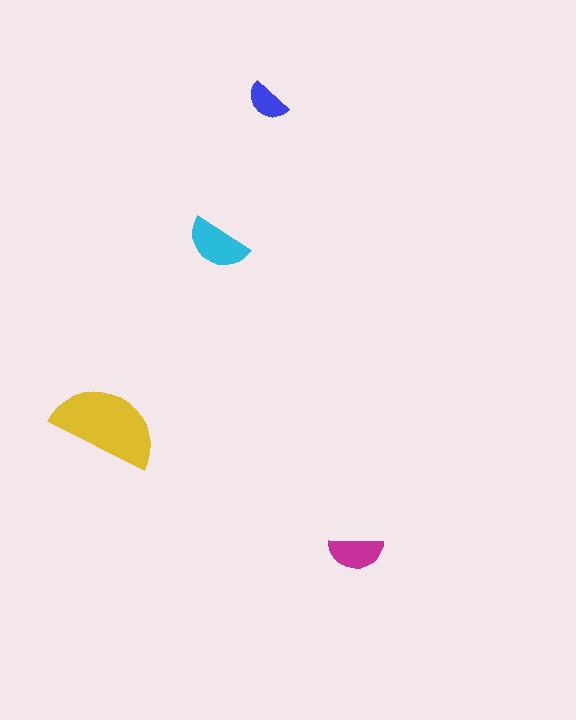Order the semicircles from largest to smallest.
the yellow one, the cyan one, the magenta one, the blue one.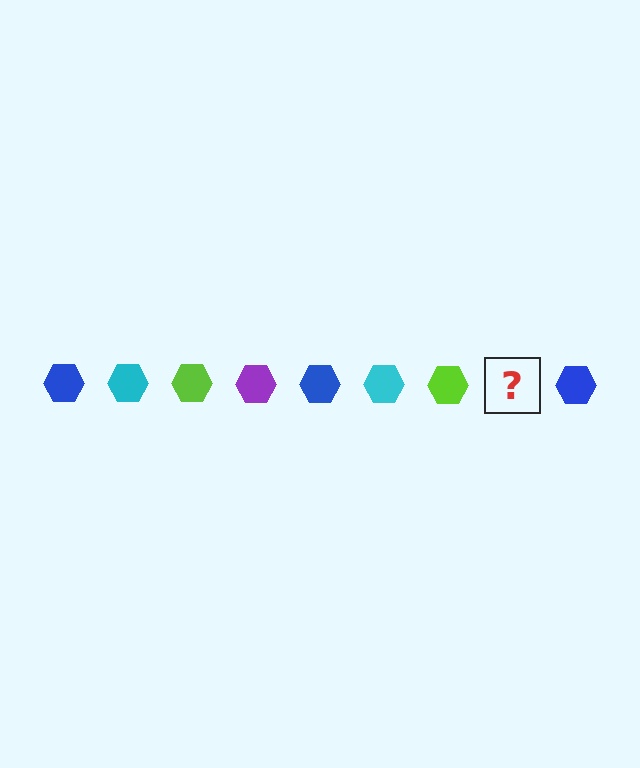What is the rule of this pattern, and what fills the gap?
The rule is that the pattern cycles through blue, cyan, lime, purple hexagons. The gap should be filled with a purple hexagon.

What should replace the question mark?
The question mark should be replaced with a purple hexagon.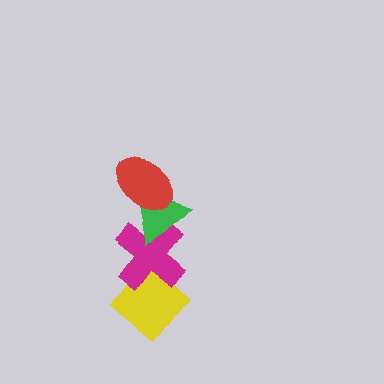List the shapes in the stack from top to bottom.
From top to bottom: the red ellipse, the green triangle, the magenta cross, the yellow diamond.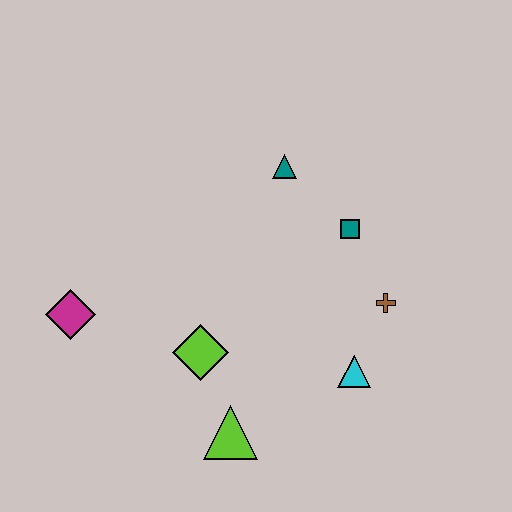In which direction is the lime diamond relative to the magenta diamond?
The lime diamond is to the right of the magenta diamond.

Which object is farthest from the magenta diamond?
The brown cross is farthest from the magenta diamond.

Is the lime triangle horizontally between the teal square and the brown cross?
No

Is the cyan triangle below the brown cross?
Yes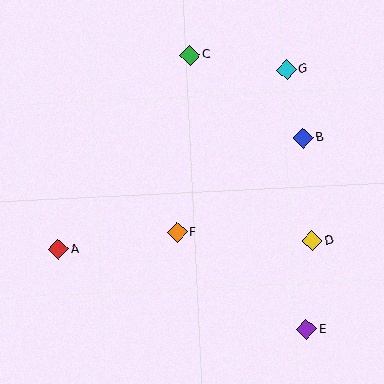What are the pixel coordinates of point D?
Point D is at (312, 241).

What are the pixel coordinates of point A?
Point A is at (58, 249).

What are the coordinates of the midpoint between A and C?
The midpoint between A and C is at (124, 152).